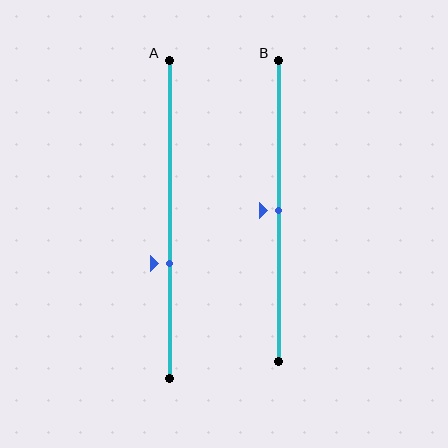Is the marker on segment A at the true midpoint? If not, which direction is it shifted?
No, the marker on segment A is shifted downward by about 14% of the segment length.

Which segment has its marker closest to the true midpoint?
Segment B has its marker closest to the true midpoint.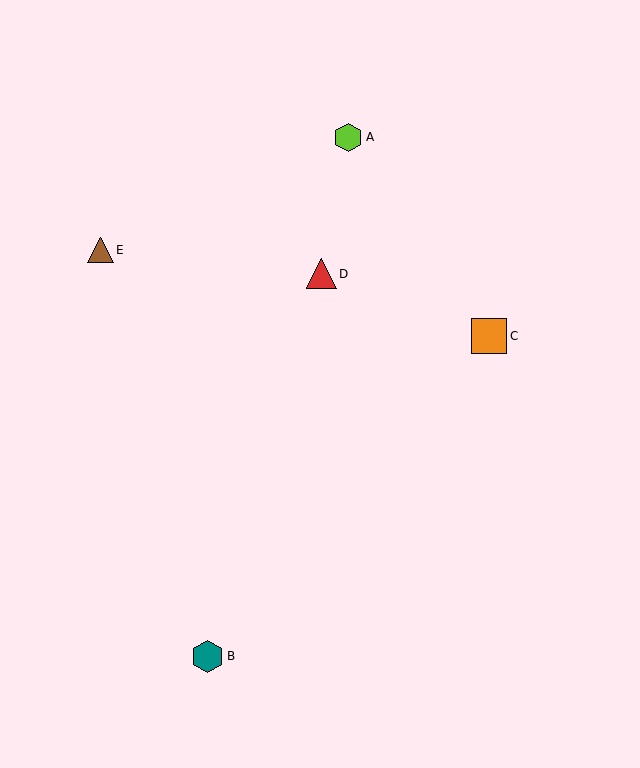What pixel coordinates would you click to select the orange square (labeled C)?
Click at (489, 336) to select the orange square C.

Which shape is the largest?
The orange square (labeled C) is the largest.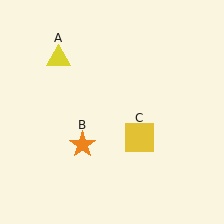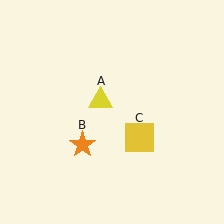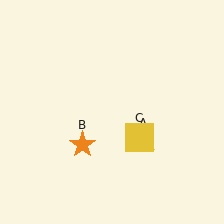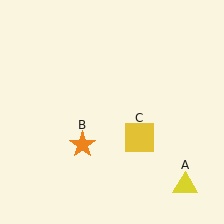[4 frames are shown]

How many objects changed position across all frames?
1 object changed position: yellow triangle (object A).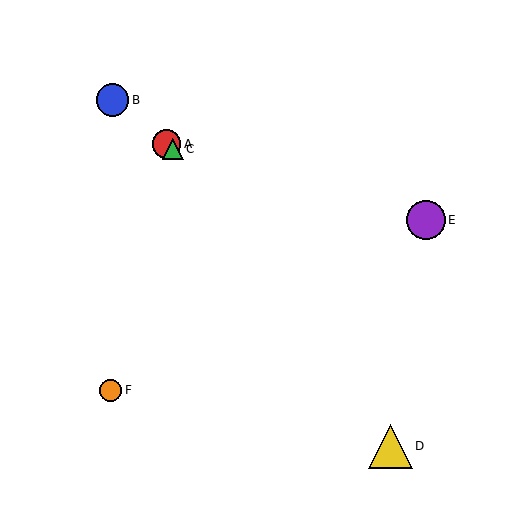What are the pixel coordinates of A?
Object A is at (166, 144).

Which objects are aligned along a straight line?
Objects A, B, C are aligned along a straight line.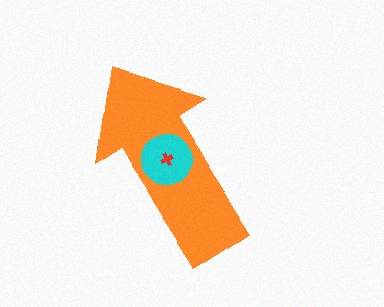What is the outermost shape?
The orange arrow.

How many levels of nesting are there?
3.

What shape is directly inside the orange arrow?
The cyan circle.